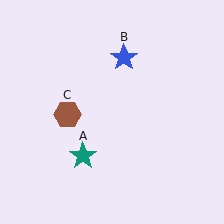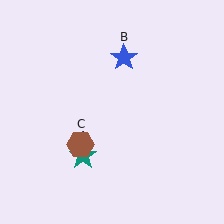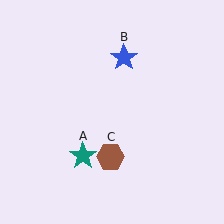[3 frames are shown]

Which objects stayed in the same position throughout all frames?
Teal star (object A) and blue star (object B) remained stationary.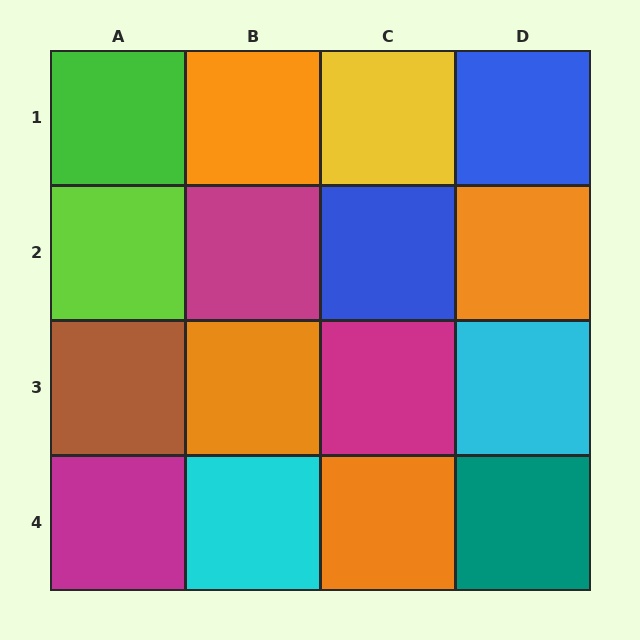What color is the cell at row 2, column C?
Blue.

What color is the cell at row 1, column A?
Green.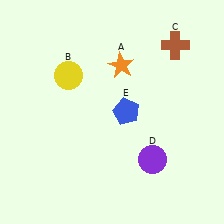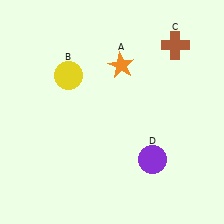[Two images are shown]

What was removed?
The blue pentagon (E) was removed in Image 2.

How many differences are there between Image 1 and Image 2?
There is 1 difference between the two images.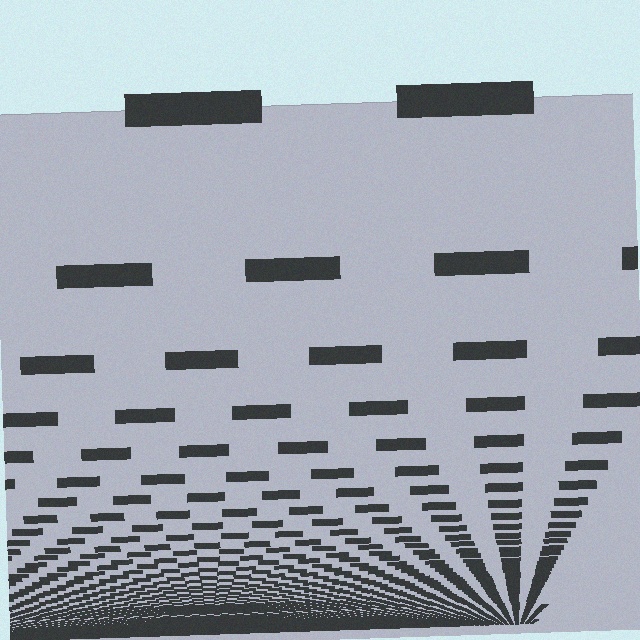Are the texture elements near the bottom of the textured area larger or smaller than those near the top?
Smaller. The gradient is inverted — elements near the bottom are smaller and denser.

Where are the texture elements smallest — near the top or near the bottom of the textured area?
Near the bottom.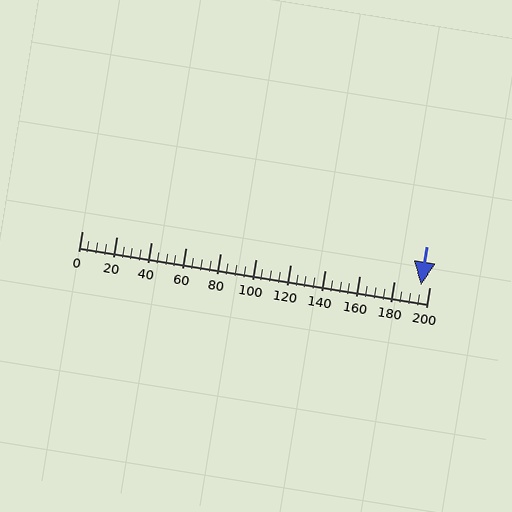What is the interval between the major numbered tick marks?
The major tick marks are spaced 20 units apart.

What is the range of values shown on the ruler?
The ruler shows values from 0 to 200.